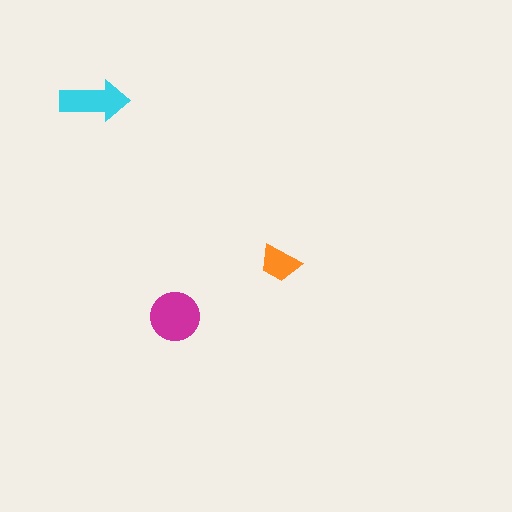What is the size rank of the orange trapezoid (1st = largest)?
3rd.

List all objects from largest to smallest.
The magenta circle, the cyan arrow, the orange trapezoid.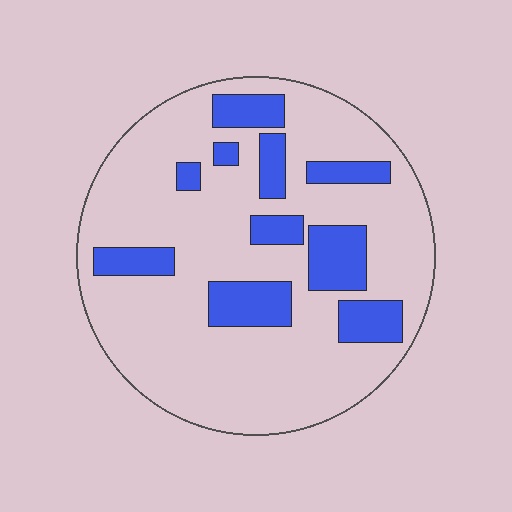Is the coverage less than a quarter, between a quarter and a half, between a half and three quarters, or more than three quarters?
Less than a quarter.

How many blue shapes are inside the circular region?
10.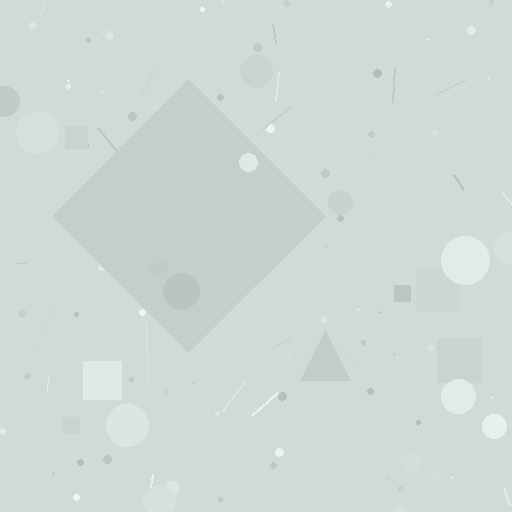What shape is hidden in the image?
A diamond is hidden in the image.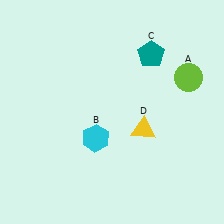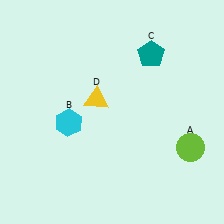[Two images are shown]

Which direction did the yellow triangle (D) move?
The yellow triangle (D) moved left.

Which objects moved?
The objects that moved are: the lime circle (A), the cyan hexagon (B), the yellow triangle (D).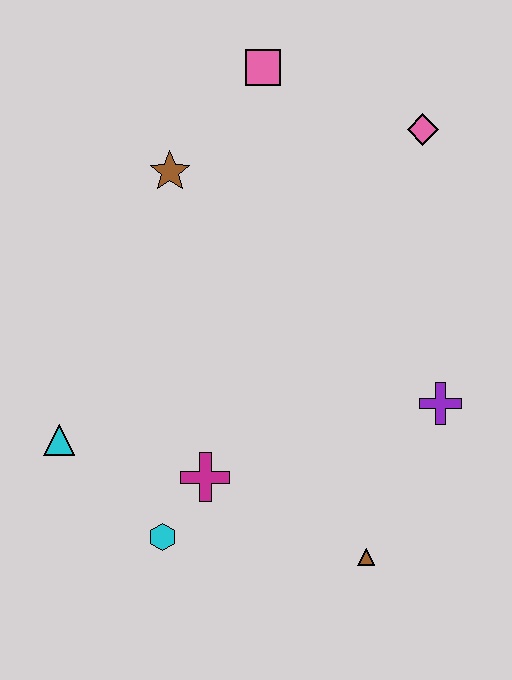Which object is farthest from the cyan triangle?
The pink diamond is farthest from the cyan triangle.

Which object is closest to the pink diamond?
The pink square is closest to the pink diamond.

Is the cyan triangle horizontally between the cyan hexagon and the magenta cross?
No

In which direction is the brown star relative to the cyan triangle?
The brown star is above the cyan triangle.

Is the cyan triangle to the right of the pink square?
No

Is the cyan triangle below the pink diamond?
Yes